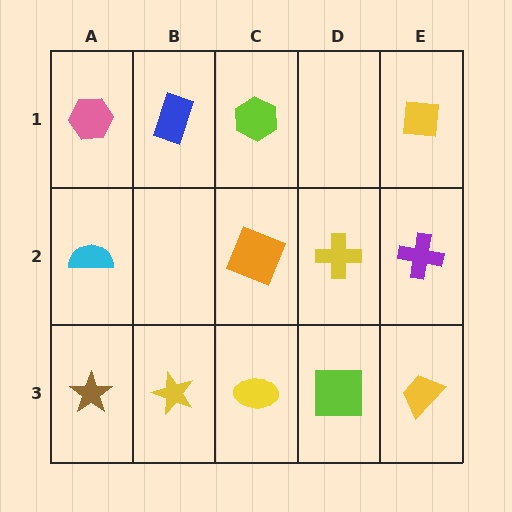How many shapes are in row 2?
4 shapes.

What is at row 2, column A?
A cyan semicircle.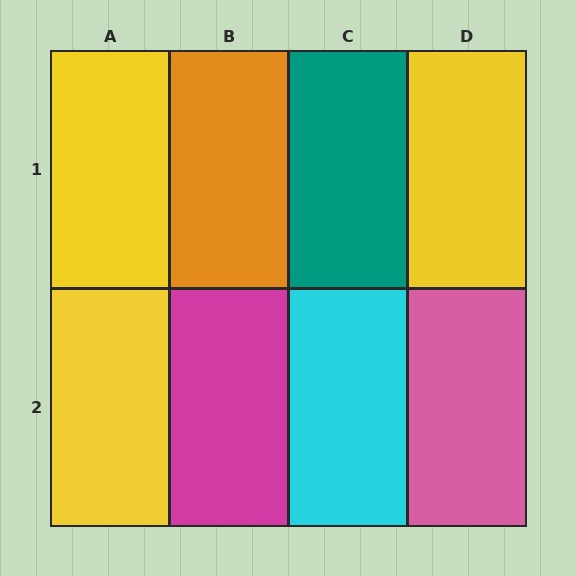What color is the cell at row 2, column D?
Pink.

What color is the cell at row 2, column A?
Yellow.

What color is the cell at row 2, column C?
Cyan.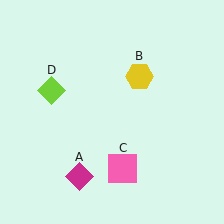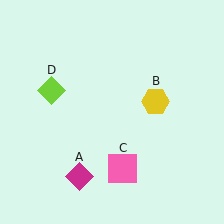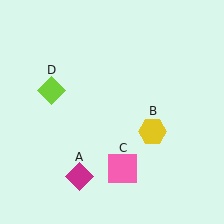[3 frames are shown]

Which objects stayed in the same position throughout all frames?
Magenta diamond (object A) and pink square (object C) and lime diamond (object D) remained stationary.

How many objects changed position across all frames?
1 object changed position: yellow hexagon (object B).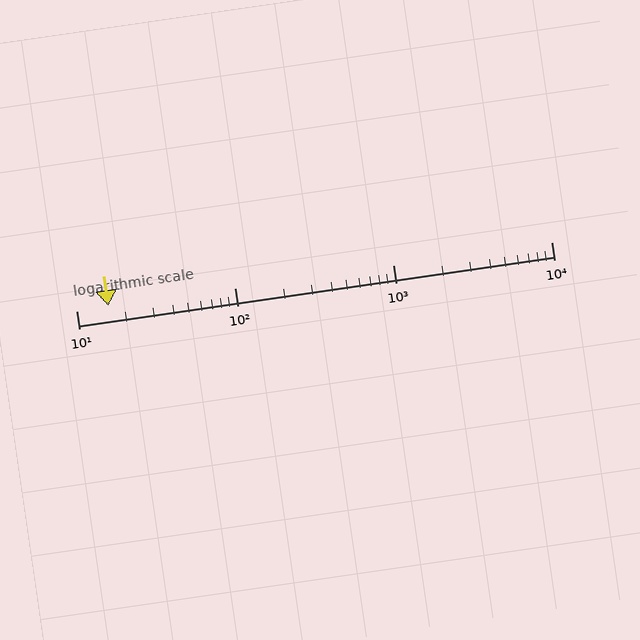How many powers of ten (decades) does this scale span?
The scale spans 3 decades, from 10 to 10000.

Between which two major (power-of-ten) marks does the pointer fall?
The pointer is between 10 and 100.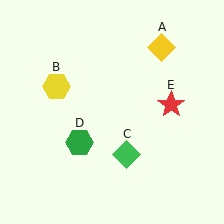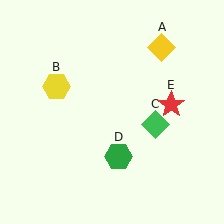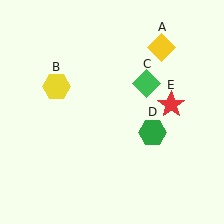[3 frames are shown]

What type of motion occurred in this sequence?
The green diamond (object C), green hexagon (object D) rotated counterclockwise around the center of the scene.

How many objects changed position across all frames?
2 objects changed position: green diamond (object C), green hexagon (object D).